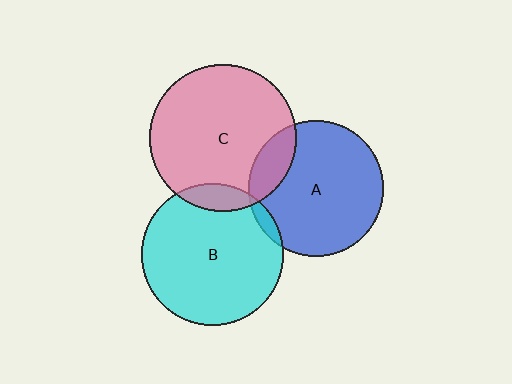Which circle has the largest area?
Circle C (pink).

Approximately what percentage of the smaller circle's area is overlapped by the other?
Approximately 15%.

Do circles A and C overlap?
Yes.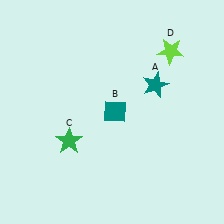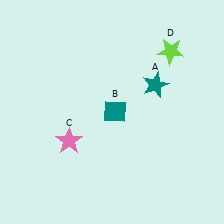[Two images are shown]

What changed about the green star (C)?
In Image 1, C is green. In Image 2, it changed to pink.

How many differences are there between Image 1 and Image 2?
There is 1 difference between the two images.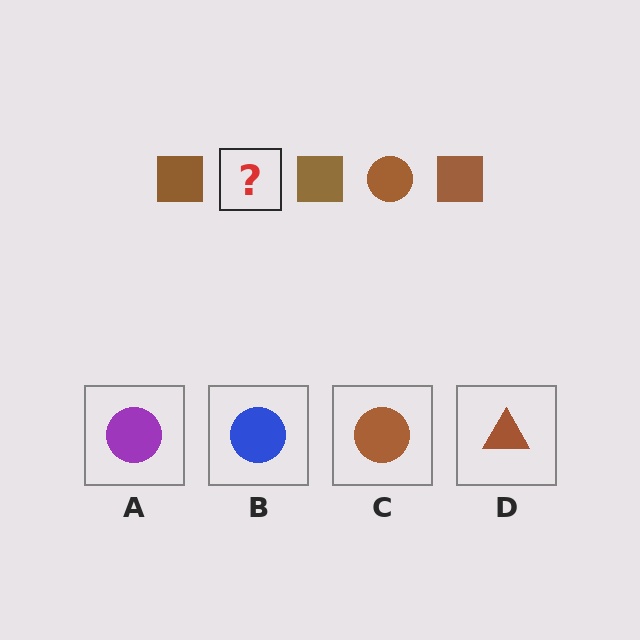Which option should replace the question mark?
Option C.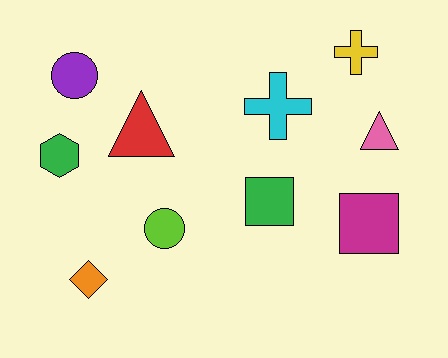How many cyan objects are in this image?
There is 1 cyan object.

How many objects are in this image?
There are 10 objects.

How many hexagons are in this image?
There is 1 hexagon.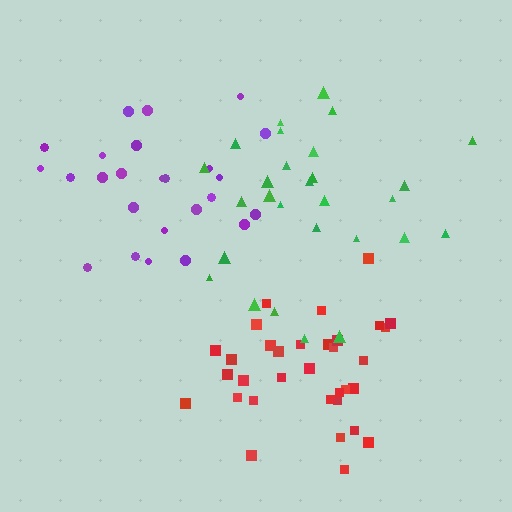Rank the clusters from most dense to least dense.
green, red, purple.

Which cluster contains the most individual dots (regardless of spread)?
Red (33).